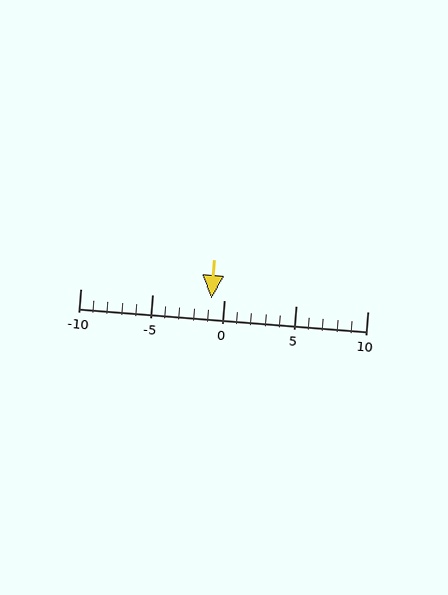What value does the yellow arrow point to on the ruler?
The yellow arrow points to approximately -1.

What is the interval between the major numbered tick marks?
The major tick marks are spaced 5 units apart.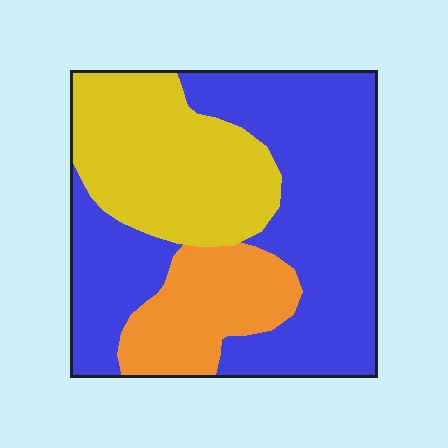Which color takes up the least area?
Orange, at roughly 15%.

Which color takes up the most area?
Blue, at roughly 55%.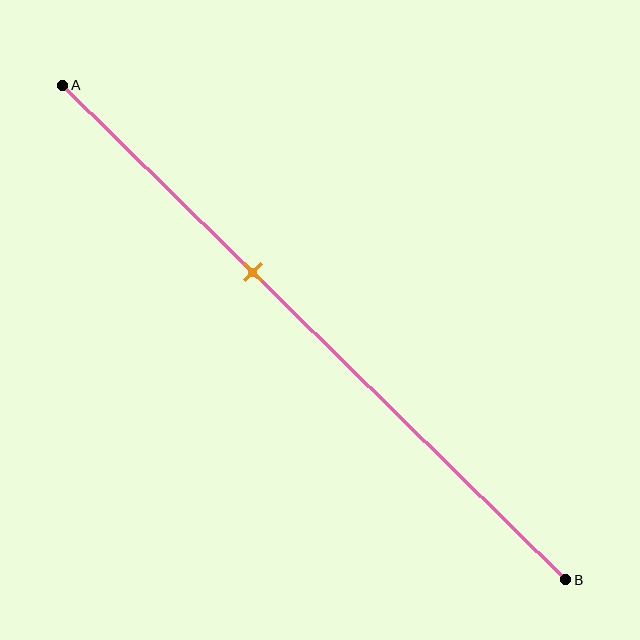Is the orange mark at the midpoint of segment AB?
No, the mark is at about 40% from A, not at the 50% midpoint.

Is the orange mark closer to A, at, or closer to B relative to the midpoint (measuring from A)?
The orange mark is closer to point A than the midpoint of segment AB.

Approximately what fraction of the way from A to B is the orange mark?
The orange mark is approximately 40% of the way from A to B.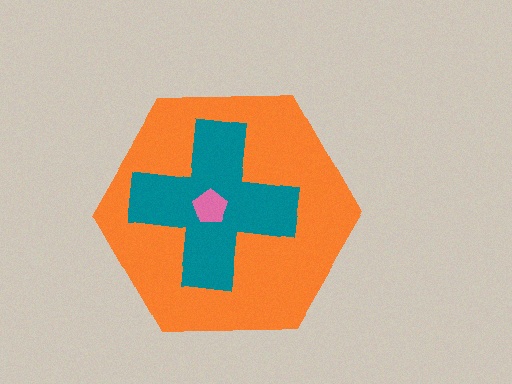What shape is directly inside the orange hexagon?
The teal cross.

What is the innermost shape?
The pink pentagon.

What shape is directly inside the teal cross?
The pink pentagon.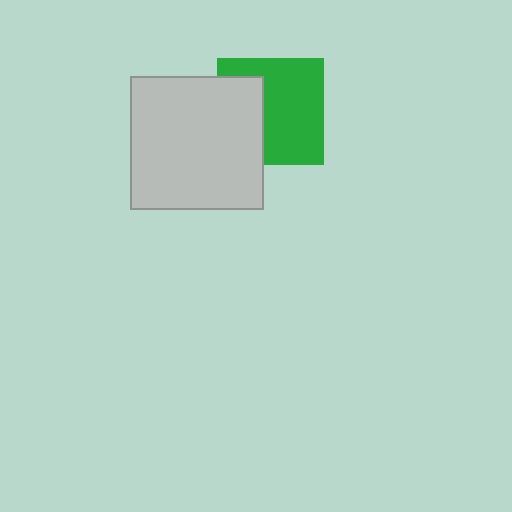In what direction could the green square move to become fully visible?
The green square could move right. That would shift it out from behind the light gray square entirely.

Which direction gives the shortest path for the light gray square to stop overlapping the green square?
Moving left gives the shortest separation.